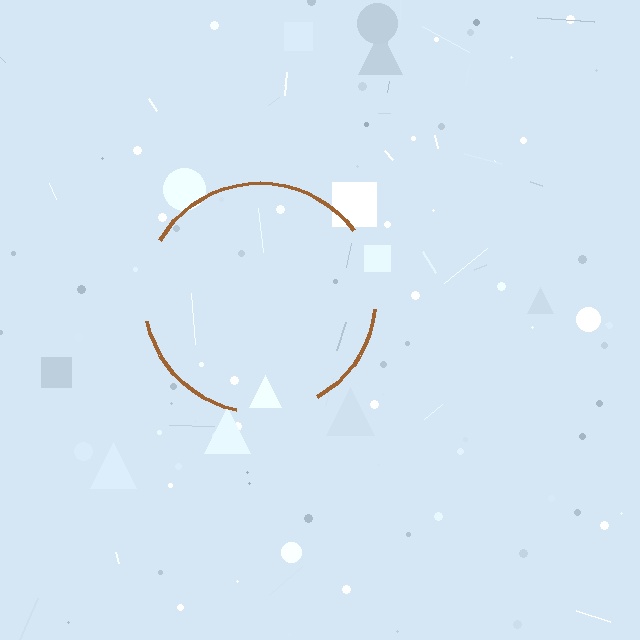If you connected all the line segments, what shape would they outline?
They would outline a circle.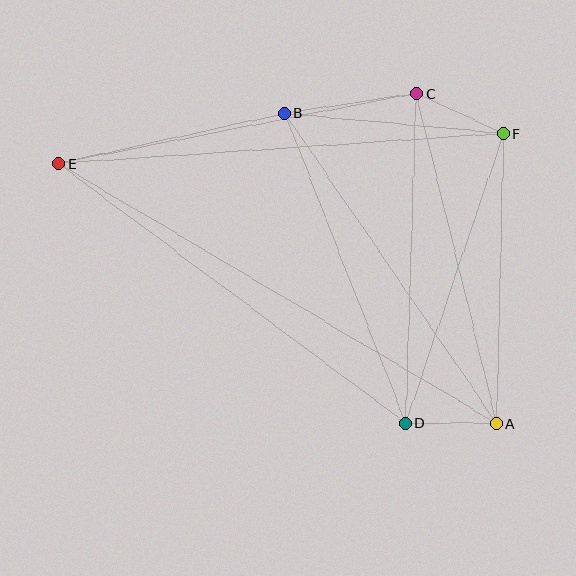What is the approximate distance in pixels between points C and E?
The distance between C and E is approximately 365 pixels.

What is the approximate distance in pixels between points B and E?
The distance between B and E is approximately 232 pixels.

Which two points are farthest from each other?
Points A and E are farthest from each other.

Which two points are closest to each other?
Points A and D are closest to each other.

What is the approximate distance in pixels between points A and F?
The distance between A and F is approximately 290 pixels.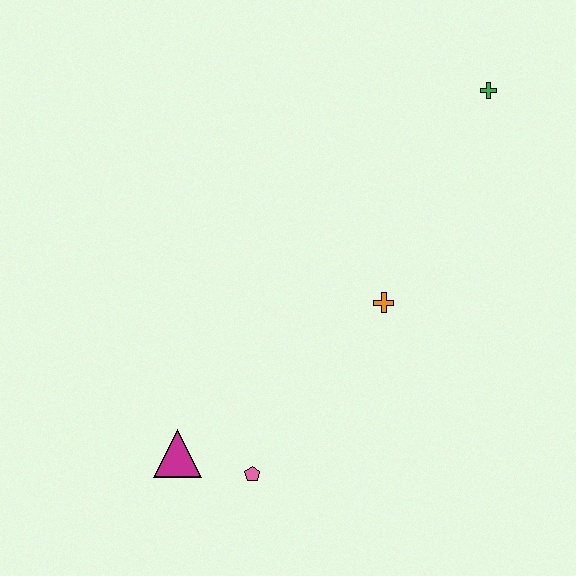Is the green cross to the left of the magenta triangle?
No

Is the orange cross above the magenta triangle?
Yes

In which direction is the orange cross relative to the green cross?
The orange cross is below the green cross.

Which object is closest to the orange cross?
The pink pentagon is closest to the orange cross.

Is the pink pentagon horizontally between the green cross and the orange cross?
No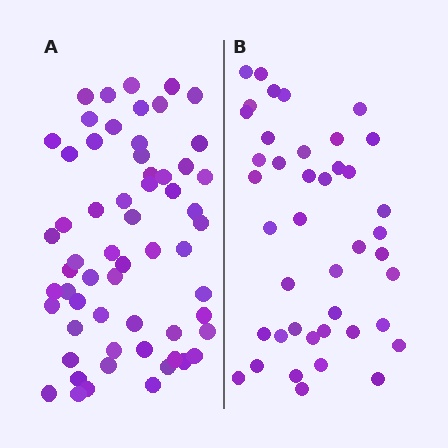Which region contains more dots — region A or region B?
Region A (the left region) has more dots.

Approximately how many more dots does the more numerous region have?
Region A has approximately 20 more dots than region B.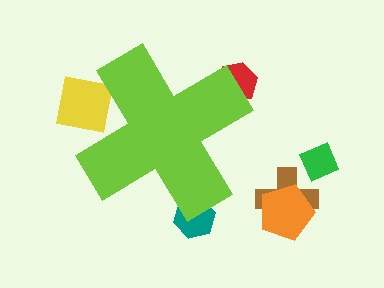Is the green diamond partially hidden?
No, the green diamond is fully visible.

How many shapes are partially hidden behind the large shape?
3 shapes are partially hidden.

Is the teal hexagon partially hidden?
Yes, the teal hexagon is partially hidden behind the lime cross.